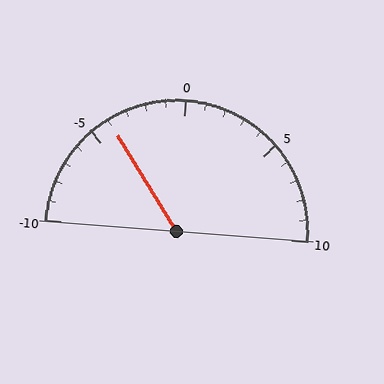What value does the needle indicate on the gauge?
The needle indicates approximately -4.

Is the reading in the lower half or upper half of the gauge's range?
The reading is in the lower half of the range (-10 to 10).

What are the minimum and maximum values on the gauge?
The gauge ranges from -10 to 10.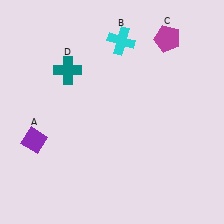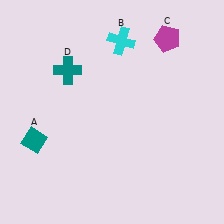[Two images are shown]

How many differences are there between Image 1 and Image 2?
There is 1 difference between the two images.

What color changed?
The diamond (A) changed from purple in Image 1 to teal in Image 2.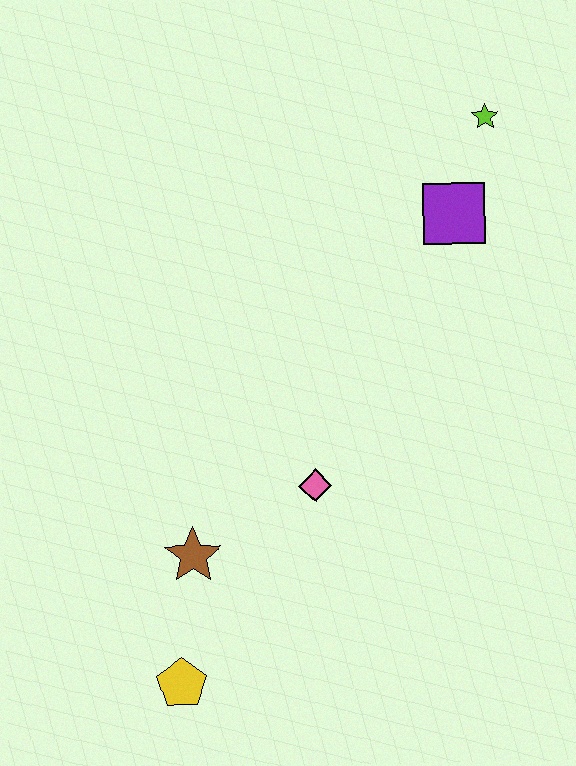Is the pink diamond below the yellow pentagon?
No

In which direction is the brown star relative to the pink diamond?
The brown star is to the left of the pink diamond.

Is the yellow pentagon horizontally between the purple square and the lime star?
No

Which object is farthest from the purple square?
The yellow pentagon is farthest from the purple square.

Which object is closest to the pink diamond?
The brown star is closest to the pink diamond.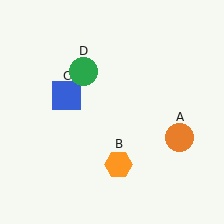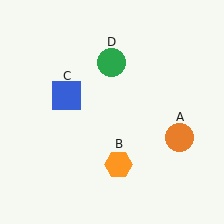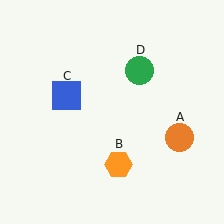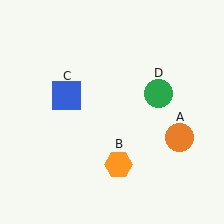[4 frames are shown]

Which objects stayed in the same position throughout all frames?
Orange circle (object A) and orange hexagon (object B) and blue square (object C) remained stationary.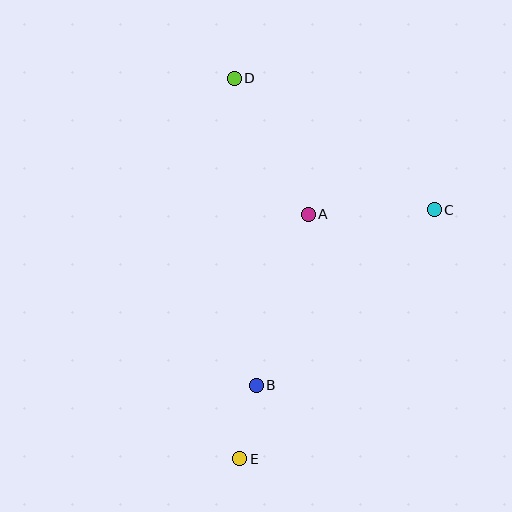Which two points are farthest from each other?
Points D and E are farthest from each other.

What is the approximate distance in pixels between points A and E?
The distance between A and E is approximately 254 pixels.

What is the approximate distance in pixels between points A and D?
The distance between A and D is approximately 155 pixels.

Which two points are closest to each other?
Points B and E are closest to each other.